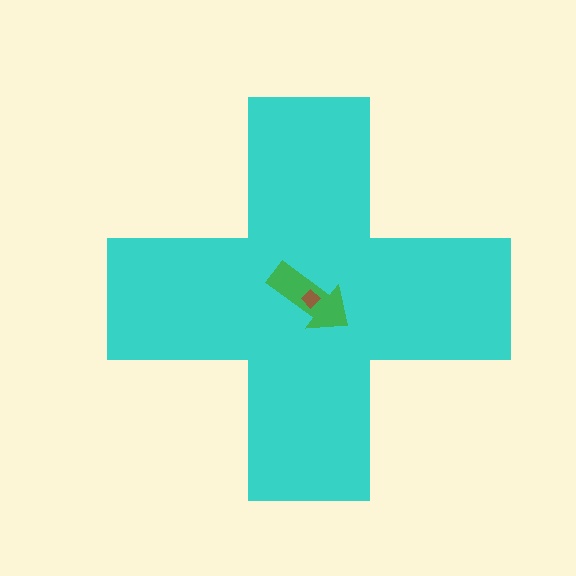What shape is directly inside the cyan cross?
The green arrow.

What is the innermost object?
The brown diamond.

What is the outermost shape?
The cyan cross.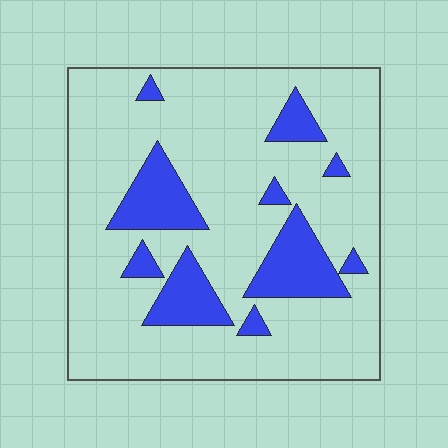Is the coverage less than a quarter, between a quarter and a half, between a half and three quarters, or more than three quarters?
Less than a quarter.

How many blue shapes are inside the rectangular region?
10.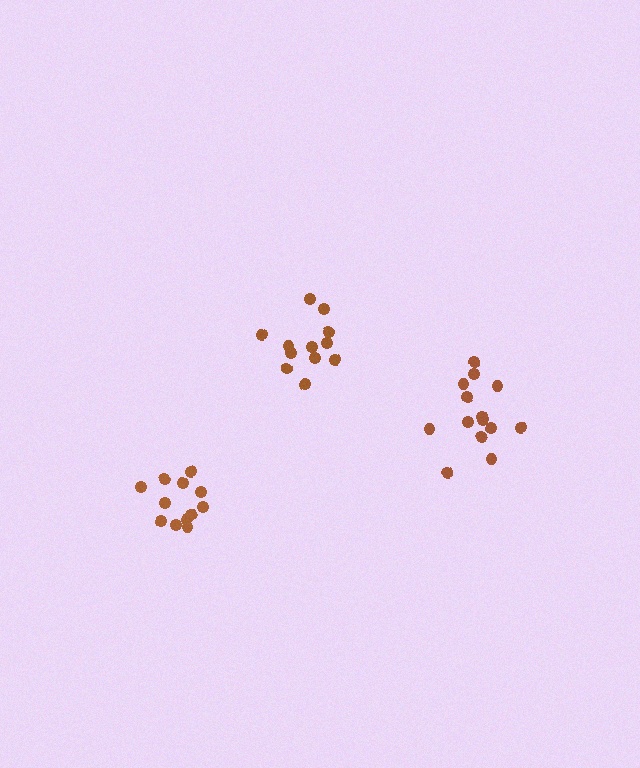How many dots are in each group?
Group 1: 14 dots, Group 2: 12 dots, Group 3: 12 dots (38 total).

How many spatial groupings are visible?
There are 3 spatial groupings.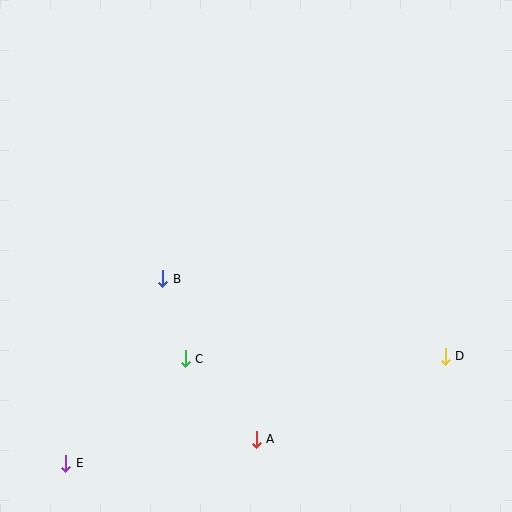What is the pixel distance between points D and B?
The distance between D and B is 293 pixels.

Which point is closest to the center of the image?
Point B at (163, 279) is closest to the center.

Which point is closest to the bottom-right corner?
Point D is closest to the bottom-right corner.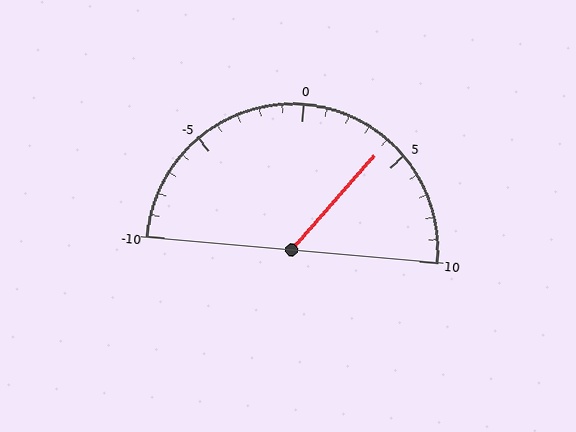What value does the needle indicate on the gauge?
The needle indicates approximately 4.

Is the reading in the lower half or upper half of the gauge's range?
The reading is in the upper half of the range (-10 to 10).